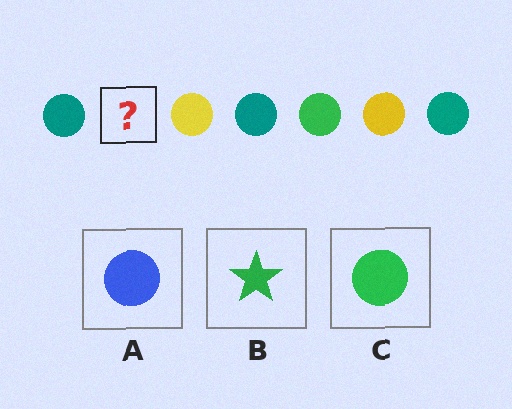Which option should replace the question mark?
Option C.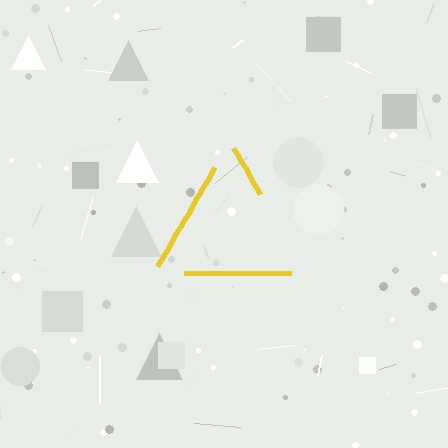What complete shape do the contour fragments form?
The contour fragments form a triangle.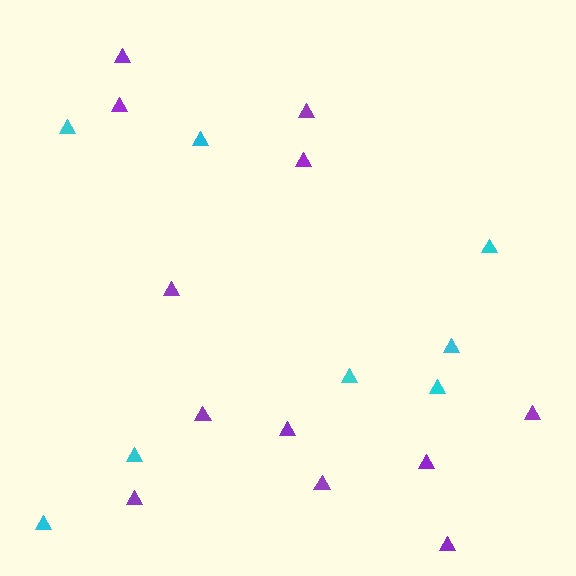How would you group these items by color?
There are 2 groups: one group of cyan triangles (8) and one group of purple triangles (12).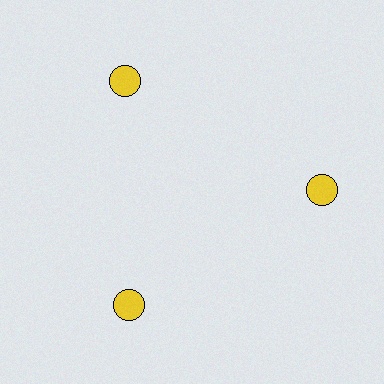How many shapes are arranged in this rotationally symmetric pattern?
There are 3 shapes, arranged in 3 groups of 1.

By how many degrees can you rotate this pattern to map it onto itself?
The pattern maps onto itself every 120 degrees of rotation.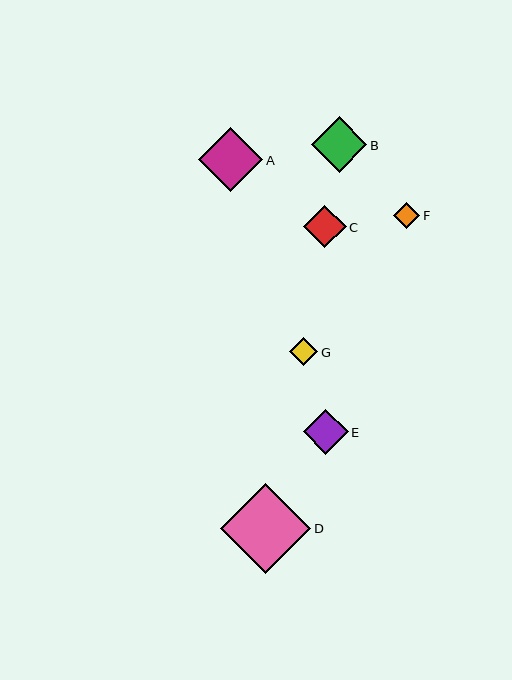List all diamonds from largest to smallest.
From largest to smallest: D, A, B, E, C, G, F.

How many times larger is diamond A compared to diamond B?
Diamond A is approximately 1.2 times the size of diamond B.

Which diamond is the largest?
Diamond D is the largest with a size of approximately 90 pixels.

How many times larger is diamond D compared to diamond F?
Diamond D is approximately 3.5 times the size of diamond F.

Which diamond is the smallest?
Diamond F is the smallest with a size of approximately 26 pixels.